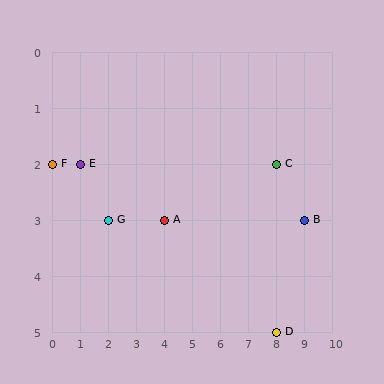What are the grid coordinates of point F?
Point F is at grid coordinates (0, 2).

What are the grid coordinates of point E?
Point E is at grid coordinates (1, 2).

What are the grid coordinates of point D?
Point D is at grid coordinates (8, 5).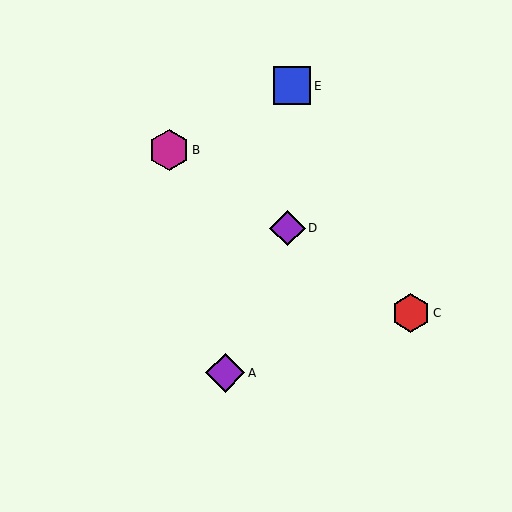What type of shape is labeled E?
Shape E is a blue square.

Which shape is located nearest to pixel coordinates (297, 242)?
The purple diamond (labeled D) at (287, 228) is nearest to that location.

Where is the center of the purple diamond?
The center of the purple diamond is at (225, 373).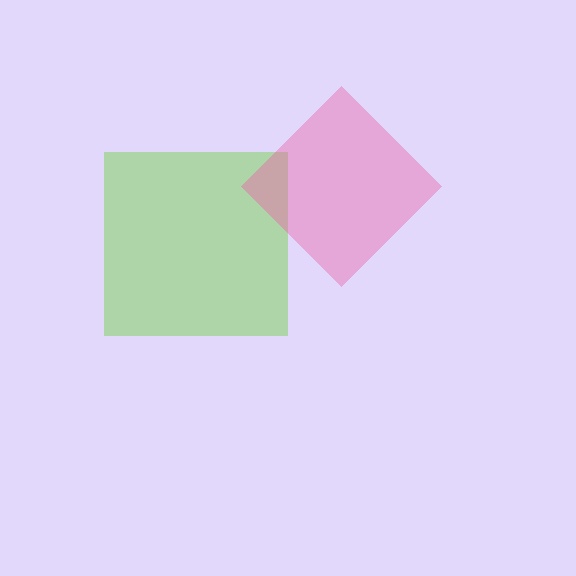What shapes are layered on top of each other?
The layered shapes are: a lime square, a pink diamond.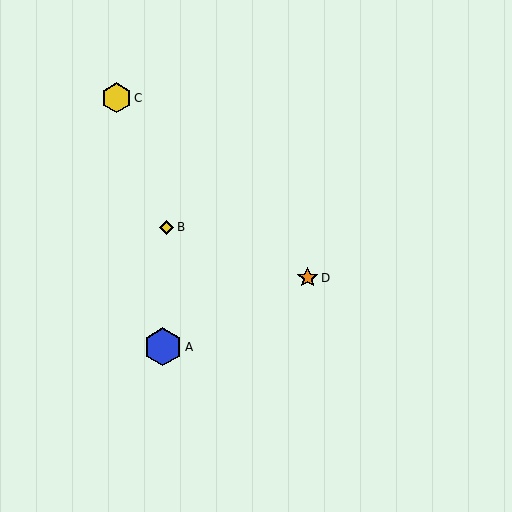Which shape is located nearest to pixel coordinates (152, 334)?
The blue hexagon (labeled A) at (163, 347) is nearest to that location.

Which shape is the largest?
The blue hexagon (labeled A) is the largest.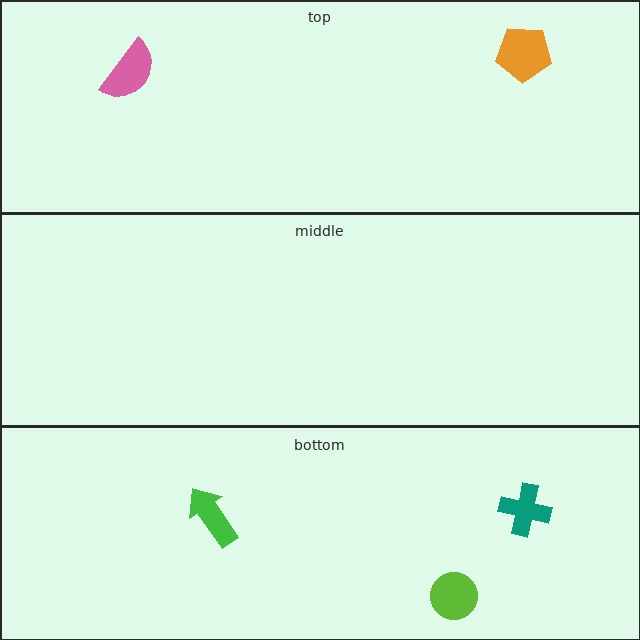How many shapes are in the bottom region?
3.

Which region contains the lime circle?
The bottom region.